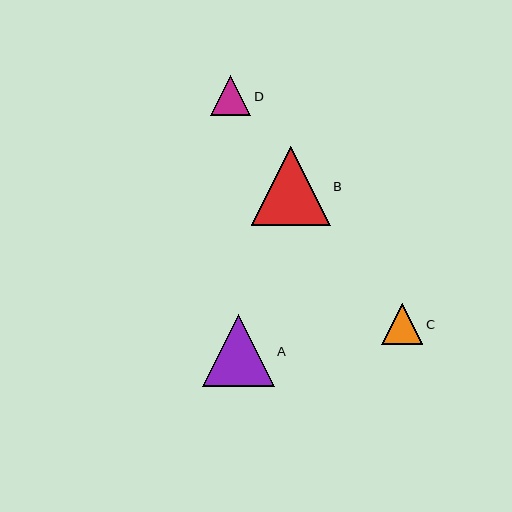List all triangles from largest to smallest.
From largest to smallest: B, A, C, D.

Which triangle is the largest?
Triangle B is the largest with a size of approximately 79 pixels.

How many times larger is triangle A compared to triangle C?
Triangle A is approximately 1.8 times the size of triangle C.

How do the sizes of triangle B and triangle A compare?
Triangle B and triangle A are approximately the same size.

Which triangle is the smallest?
Triangle D is the smallest with a size of approximately 40 pixels.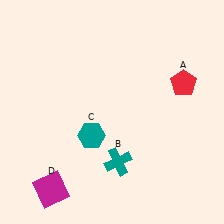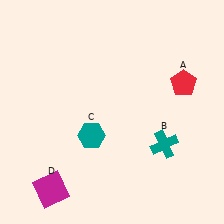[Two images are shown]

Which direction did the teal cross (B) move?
The teal cross (B) moved right.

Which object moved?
The teal cross (B) moved right.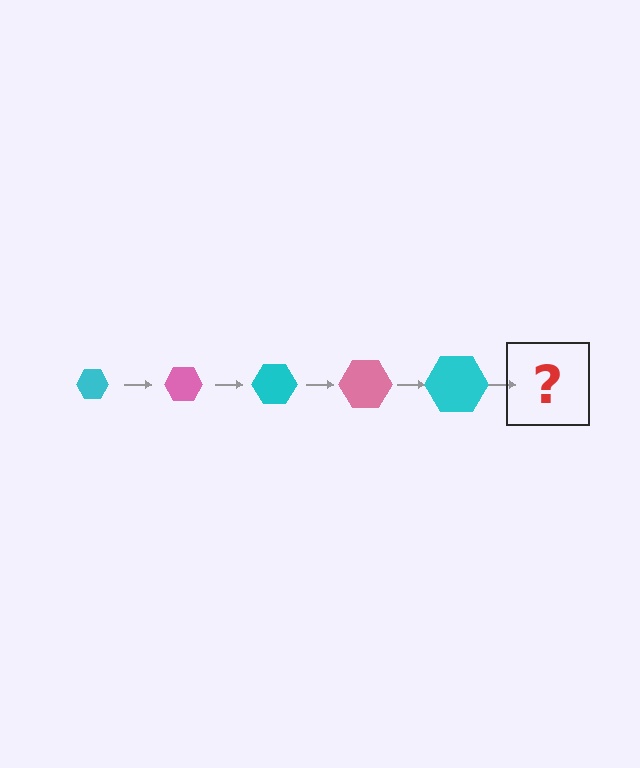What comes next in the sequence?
The next element should be a pink hexagon, larger than the previous one.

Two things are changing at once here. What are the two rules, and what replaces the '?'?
The two rules are that the hexagon grows larger each step and the color cycles through cyan and pink. The '?' should be a pink hexagon, larger than the previous one.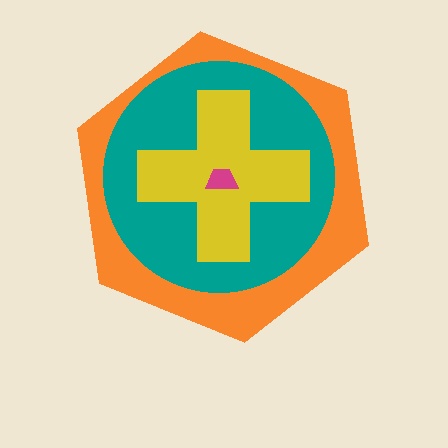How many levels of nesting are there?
4.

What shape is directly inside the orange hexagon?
The teal circle.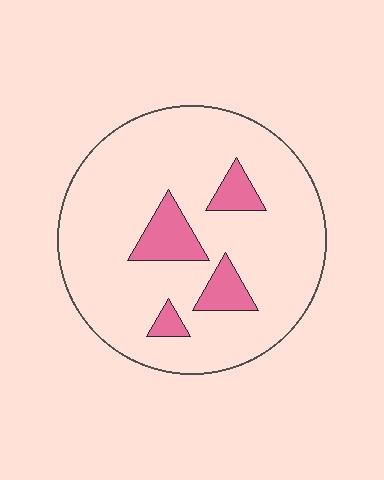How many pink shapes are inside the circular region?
4.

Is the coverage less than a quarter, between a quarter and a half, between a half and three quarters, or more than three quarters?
Less than a quarter.